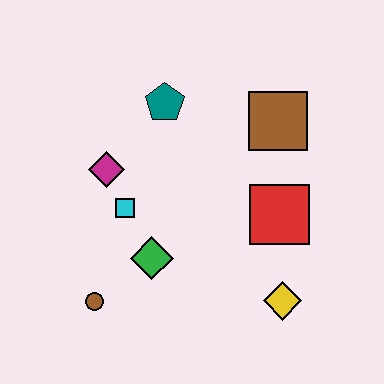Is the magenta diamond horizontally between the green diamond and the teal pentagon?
No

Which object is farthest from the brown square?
The brown circle is farthest from the brown square.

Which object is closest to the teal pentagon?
The magenta diamond is closest to the teal pentagon.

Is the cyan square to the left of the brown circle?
No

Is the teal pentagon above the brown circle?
Yes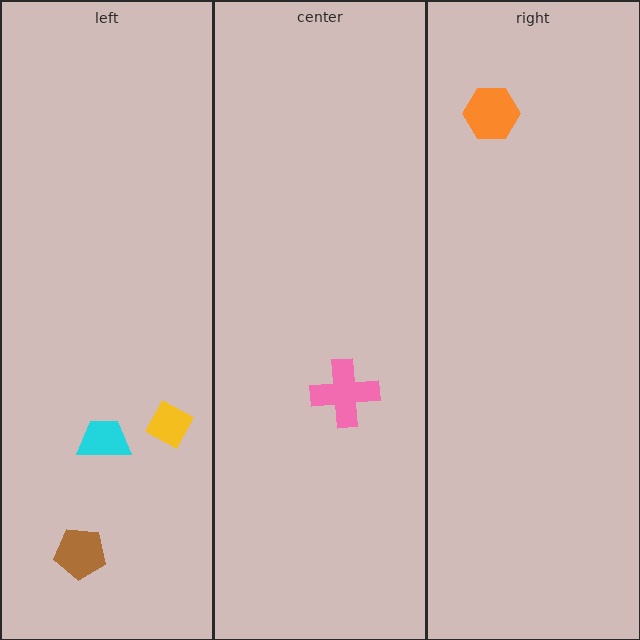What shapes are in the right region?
The orange hexagon.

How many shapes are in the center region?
1.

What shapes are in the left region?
The brown pentagon, the cyan trapezoid, the yellow diamond.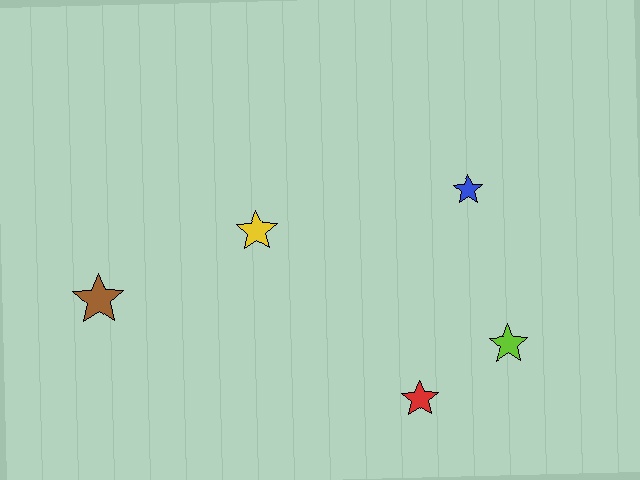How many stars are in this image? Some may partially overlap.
There are 5 stars.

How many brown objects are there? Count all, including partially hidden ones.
There is 1 brown object.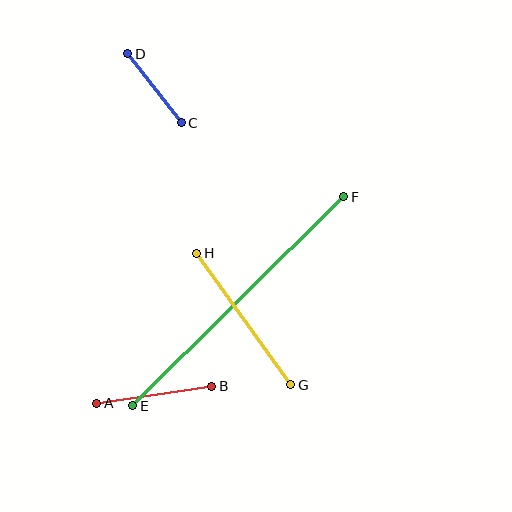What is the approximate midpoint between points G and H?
The midpoint is at approximately (244, 319) pixels.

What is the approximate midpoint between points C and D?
The midpoint is at approximately (155, 88) pixels.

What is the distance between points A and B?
The distance is approximately 116 pixels.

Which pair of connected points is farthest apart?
Points E and F are farthest apart.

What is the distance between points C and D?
The distance is approximately 87 pixels.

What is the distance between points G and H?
The distance is approximately 162 pixels.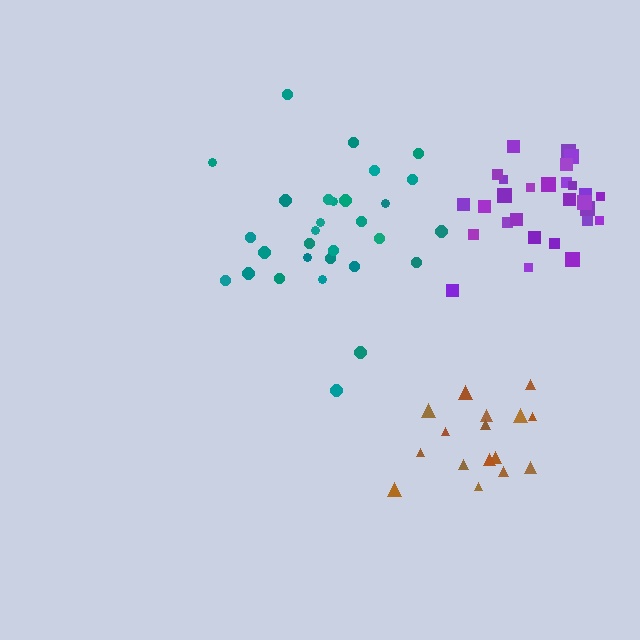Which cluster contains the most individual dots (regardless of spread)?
Teal (30).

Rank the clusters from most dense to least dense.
purple, brown, teal.